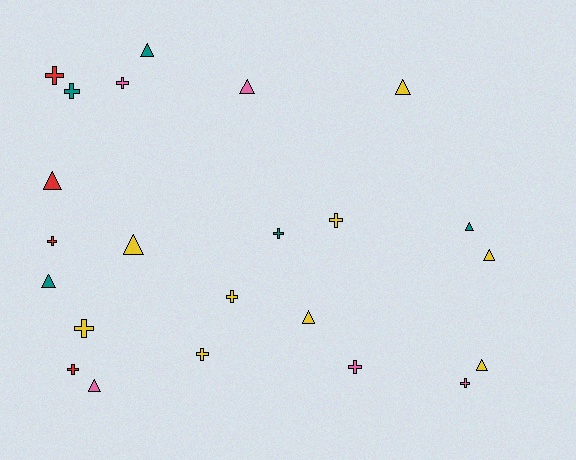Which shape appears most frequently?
Cross, with 12 objects.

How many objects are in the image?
There are 23 objects.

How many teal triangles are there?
There are 3 teal triangles.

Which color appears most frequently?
Yellow, with 9 objects.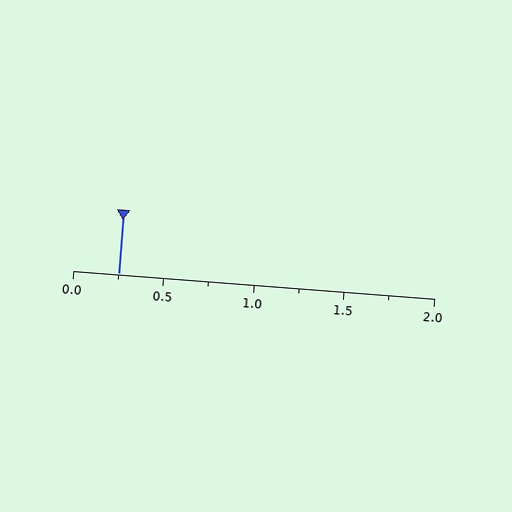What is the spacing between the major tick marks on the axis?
The major ticks are spaced 0.5 apart.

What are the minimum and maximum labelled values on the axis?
The axis runs from 0.0 to 2.0.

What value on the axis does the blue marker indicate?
The marker indicates approximately 0.25.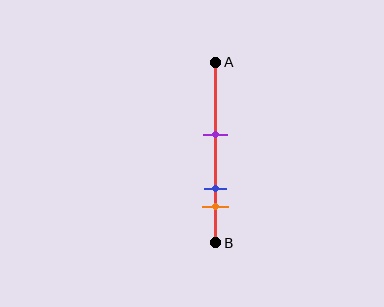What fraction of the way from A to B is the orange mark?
The orange mark is approximately 80% (0.8) of the way from A to B.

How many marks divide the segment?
There are 3 marks dividing the segment.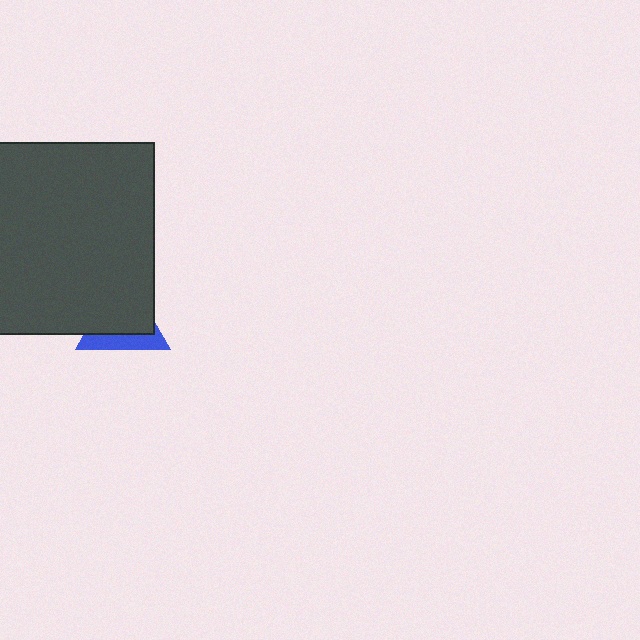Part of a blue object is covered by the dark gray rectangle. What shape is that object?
It is a triangle.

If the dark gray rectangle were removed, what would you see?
You would see the complete blue triangle.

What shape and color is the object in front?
The object in front is a dark gray rectangle.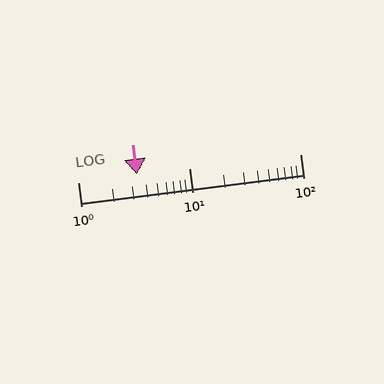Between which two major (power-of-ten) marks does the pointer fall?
The pointer is between 1 and 10.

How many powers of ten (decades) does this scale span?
The scale spans 2 decades, from 1 to 100.